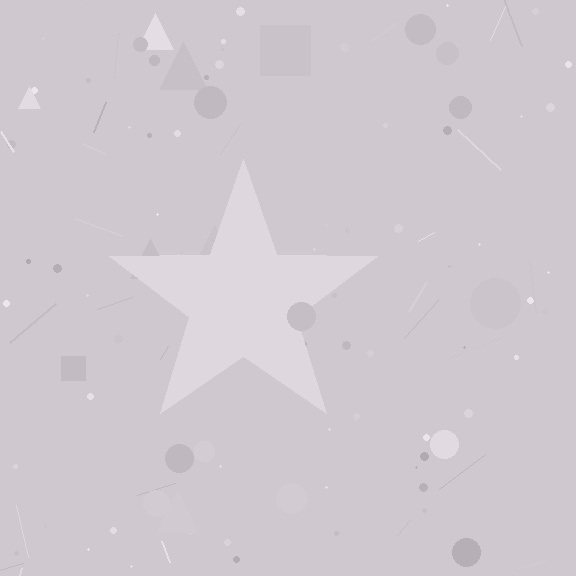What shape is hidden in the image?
A star is hidden in the image.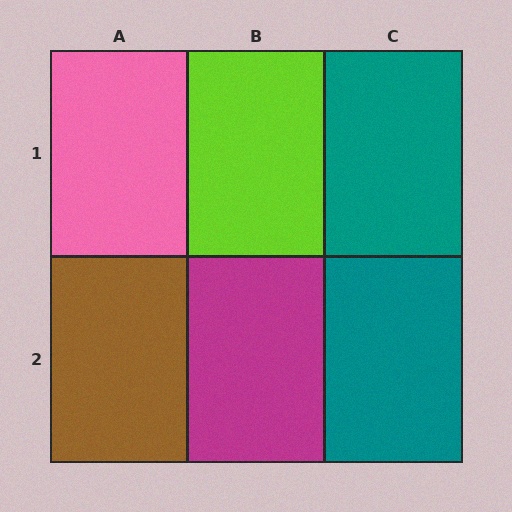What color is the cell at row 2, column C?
Teal.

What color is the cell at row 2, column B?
Magenta.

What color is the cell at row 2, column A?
Brown.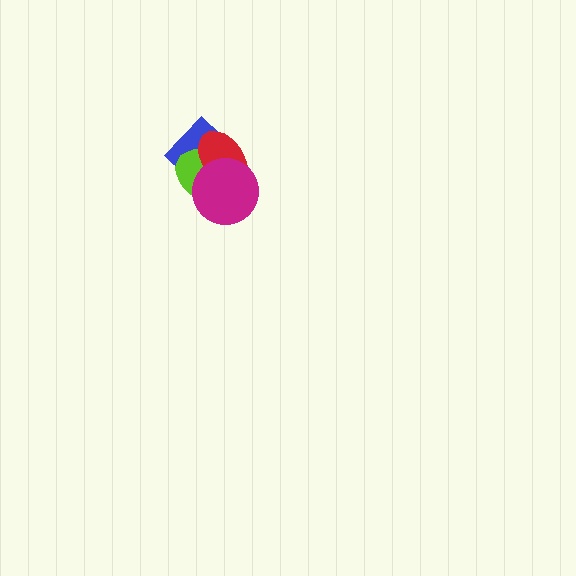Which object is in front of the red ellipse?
The magenta circle is in front of the red ellipse.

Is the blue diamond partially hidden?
Yes, it is partially covered by another shape.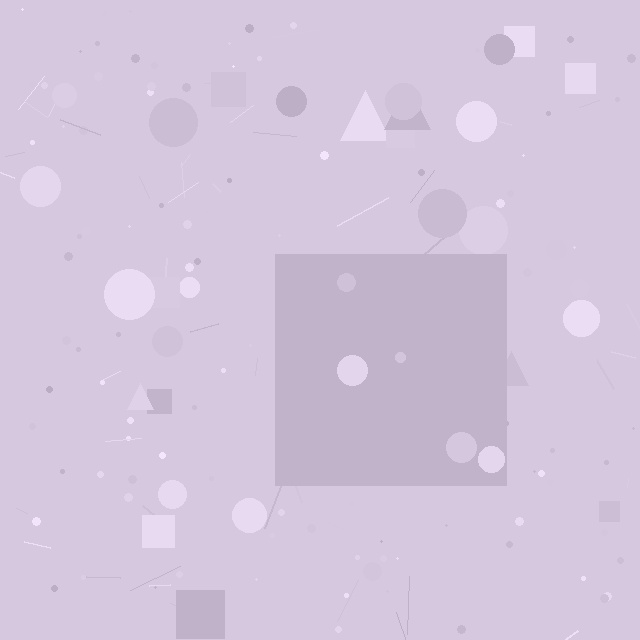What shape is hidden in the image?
A square is hidden in the image.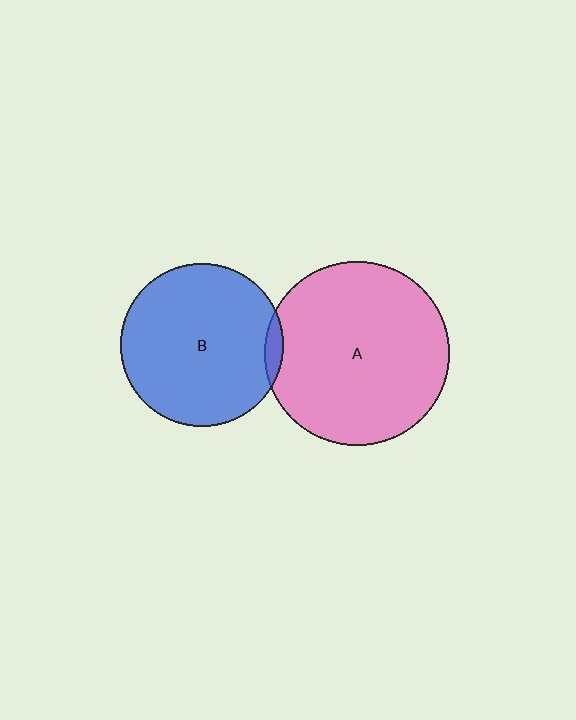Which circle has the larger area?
Circle A (pink).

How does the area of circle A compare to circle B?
Approximately 1.3 times.